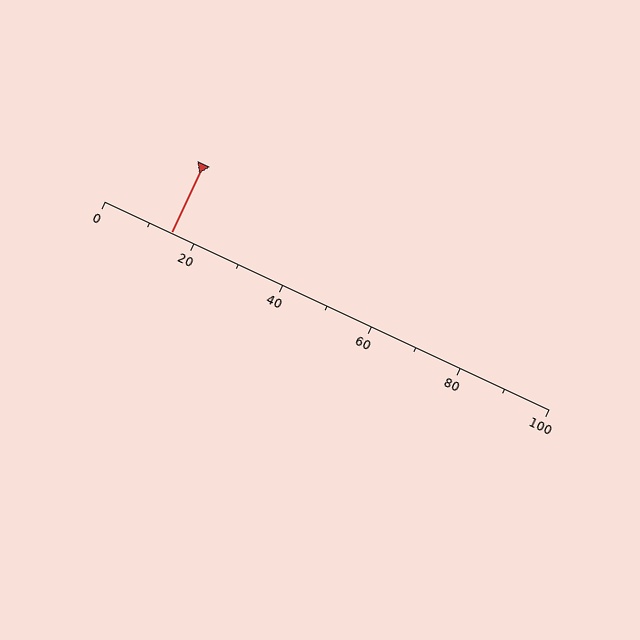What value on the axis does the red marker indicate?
The marker indicates approximately 15.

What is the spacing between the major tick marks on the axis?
The major ticks are spaced 20 apart.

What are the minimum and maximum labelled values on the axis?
The axis runs from 0 to 100.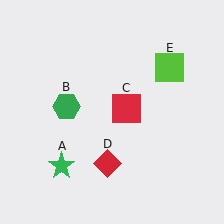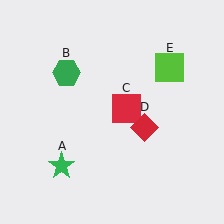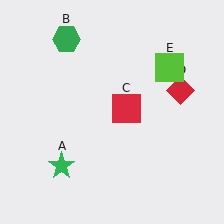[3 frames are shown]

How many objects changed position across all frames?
2 objects changed position: green hexagon (object B), red diamond (object D).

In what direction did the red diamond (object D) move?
The red diamond (object D) moved up and to the right.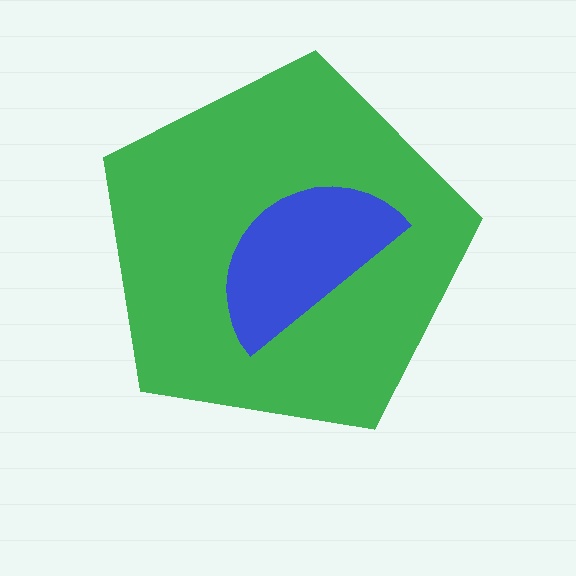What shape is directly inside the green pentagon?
The blue semicircle.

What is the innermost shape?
The blue semicircle.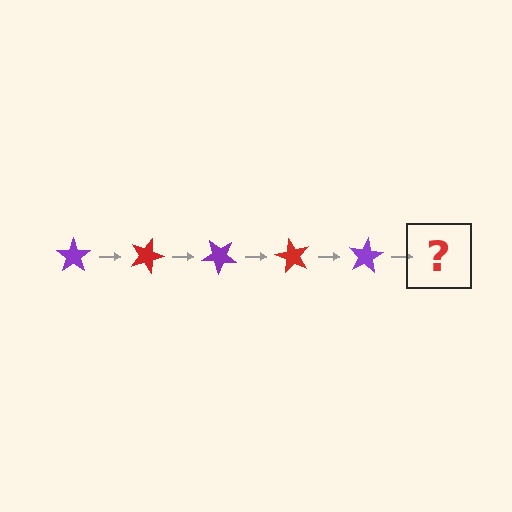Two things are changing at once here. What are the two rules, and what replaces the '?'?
The two rules are that it rotates 20 degrees each step and the color cycles through purple and red. The '?' should be a red star, rotated 100 degrees from the start.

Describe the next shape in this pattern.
It should be a red star, rotated 100 degrees from the start.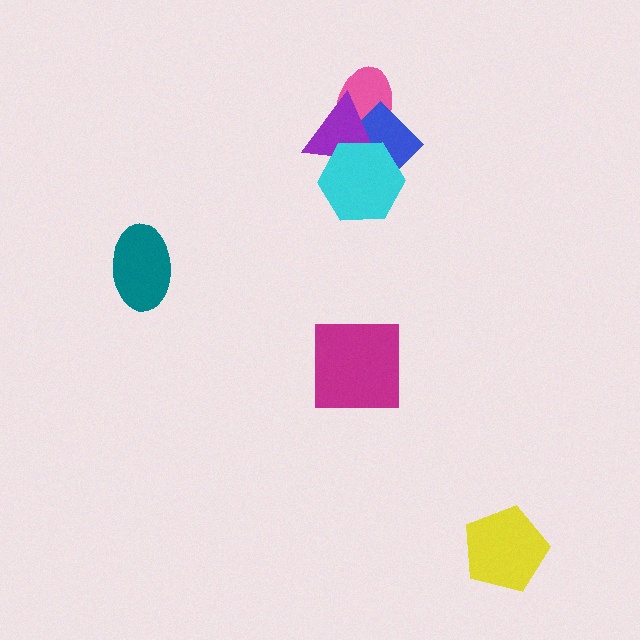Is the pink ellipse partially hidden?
Yes, it is partially covered by another shape.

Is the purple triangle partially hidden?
Yes, it is partially covered by another shape.